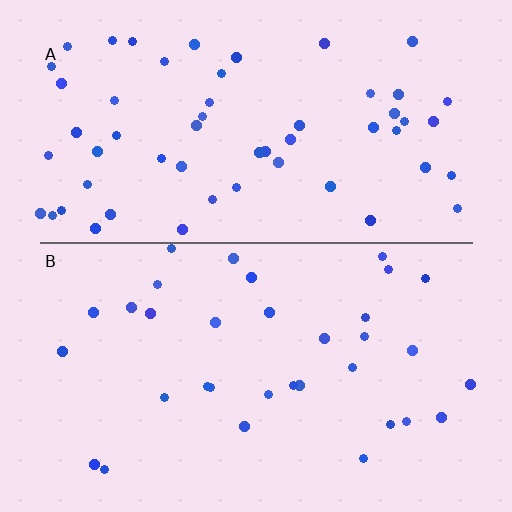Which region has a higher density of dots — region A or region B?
A (the top).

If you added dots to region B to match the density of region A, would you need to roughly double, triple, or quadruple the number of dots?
Approximately double.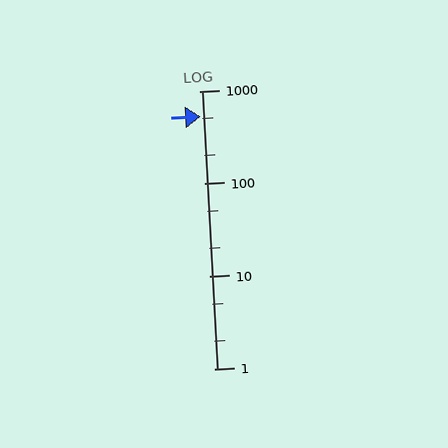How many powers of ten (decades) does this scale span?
The scale spans 3 decades, from 1 to 1000.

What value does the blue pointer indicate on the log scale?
The pointer indicates approximately 530.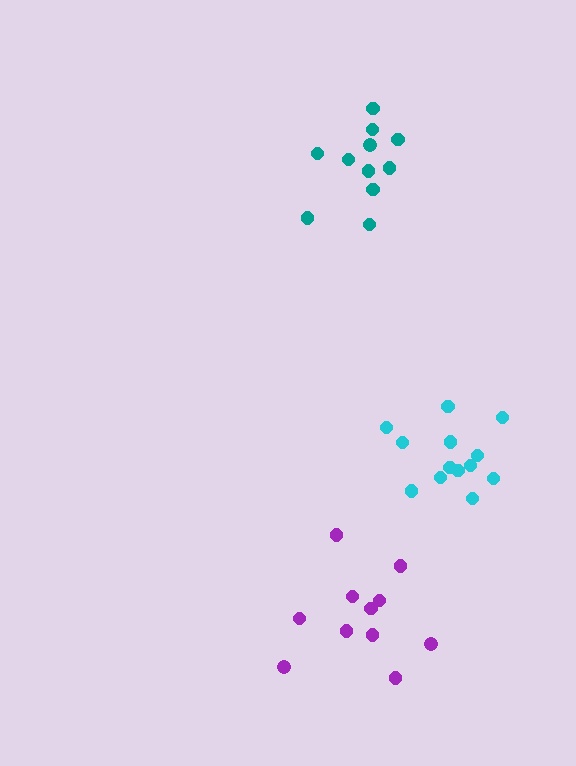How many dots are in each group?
Group 1: 13 dots, Group 2: 11 dots, Group 3: 11 dots (35 total).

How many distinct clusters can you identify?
There are 3 distinct clusters.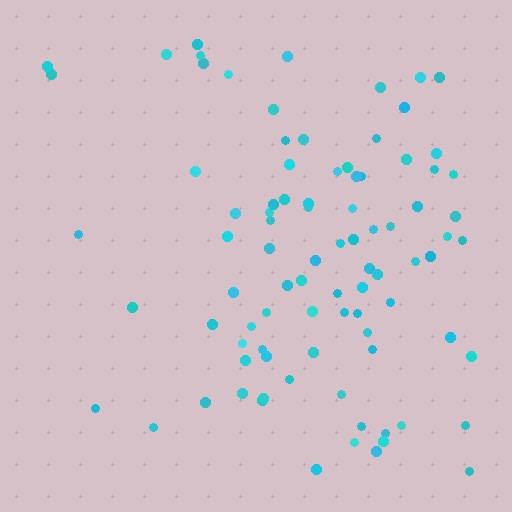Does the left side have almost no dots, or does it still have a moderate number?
Still a moderate number, just noticeably fewer than the right.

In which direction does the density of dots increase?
From left to right, with the right side densest.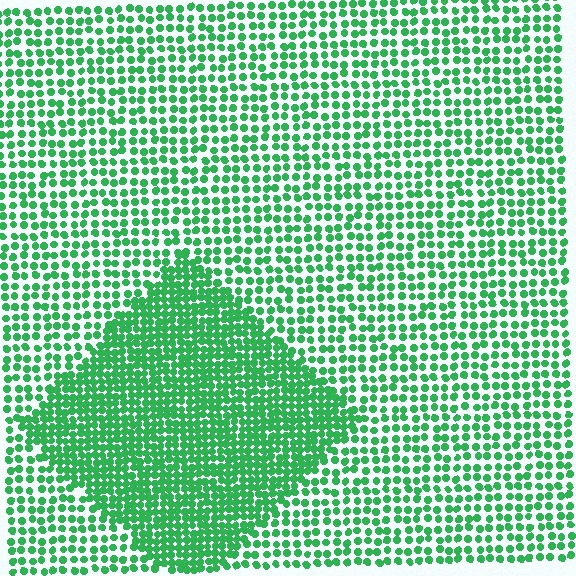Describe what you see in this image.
The image contains small green elements arranged at two different densities. A diamond-shaped region is visible where the elements are more densely packed than the surrounding area.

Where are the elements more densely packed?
The elements are more densely packed inside the diamond boundary.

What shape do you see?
I see a diamond.